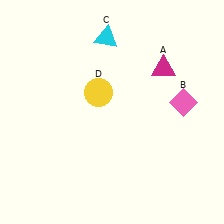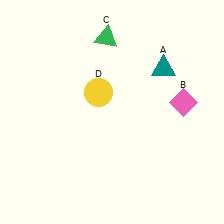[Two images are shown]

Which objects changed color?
A changed from magenta to teal. C changed from cyan to green.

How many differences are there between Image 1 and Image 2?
There are 2 differences between the two images.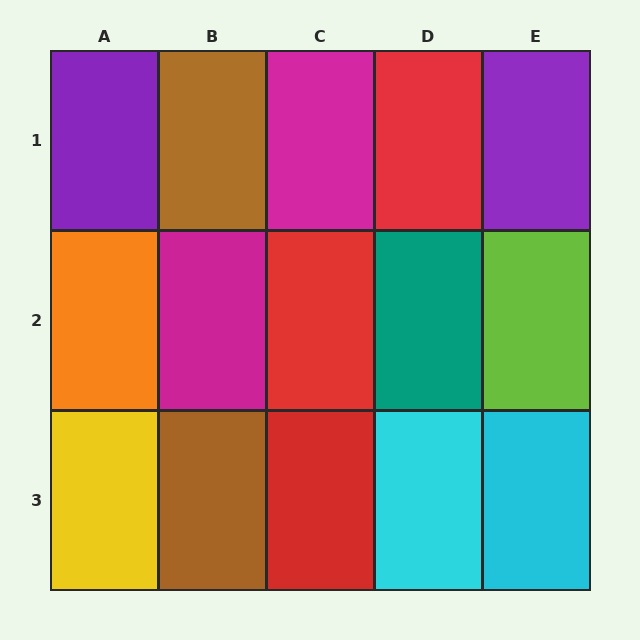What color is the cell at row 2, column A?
Orange.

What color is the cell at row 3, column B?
Brown.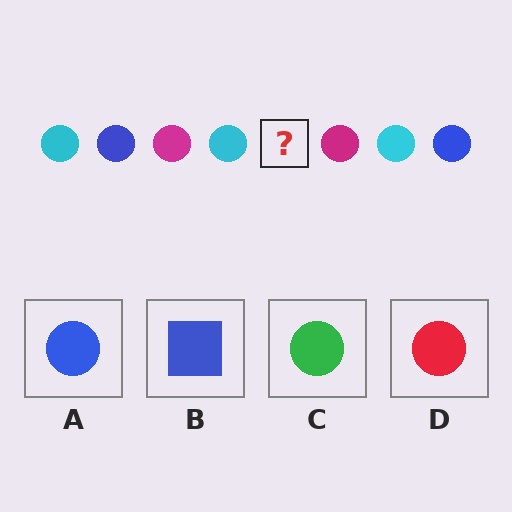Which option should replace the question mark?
Option A.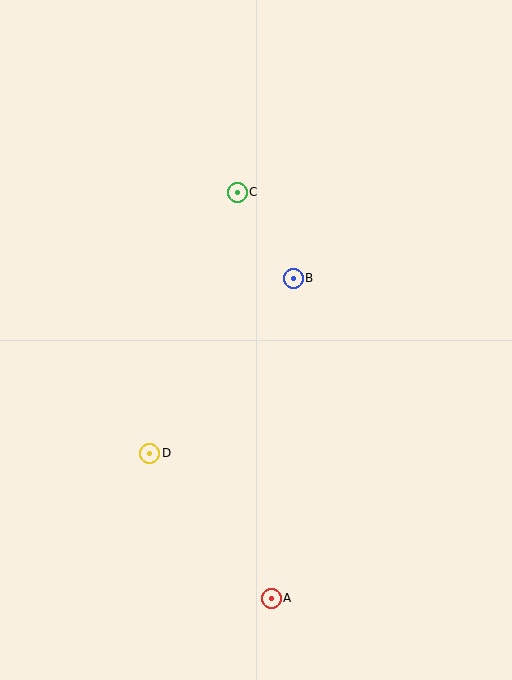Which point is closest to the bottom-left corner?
Point D is closest to the bottom-left corner.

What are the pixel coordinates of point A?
Point A is at (271, 598).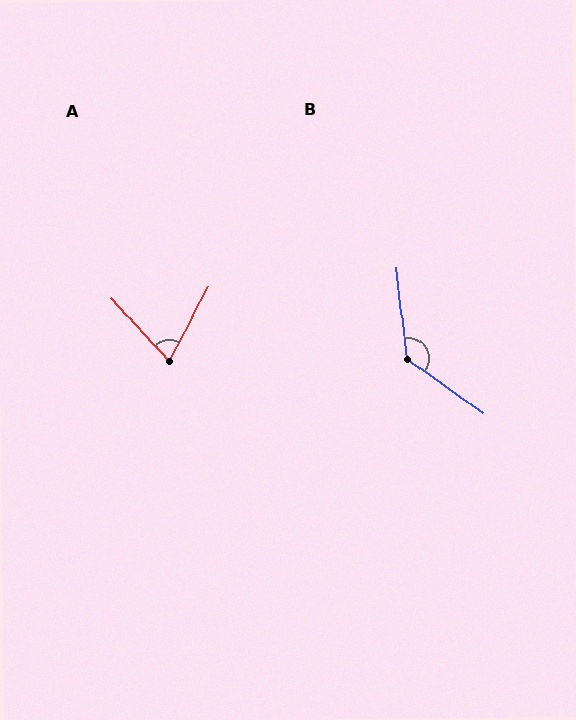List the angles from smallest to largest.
A (70°), B (133°).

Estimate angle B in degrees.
Approximately 133 degrees.